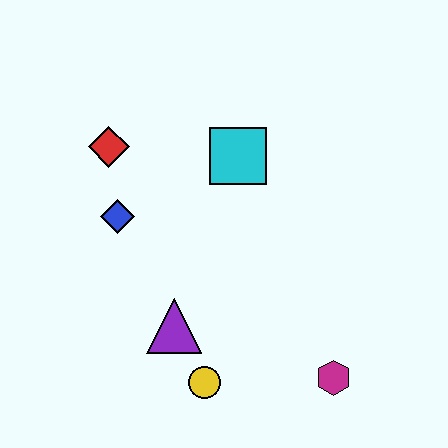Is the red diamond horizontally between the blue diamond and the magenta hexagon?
No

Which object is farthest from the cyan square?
The magenta hexagon is farthest from the cyan square.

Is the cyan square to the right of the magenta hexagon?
No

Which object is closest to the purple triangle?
The yellow circle is closest to the purple triangle.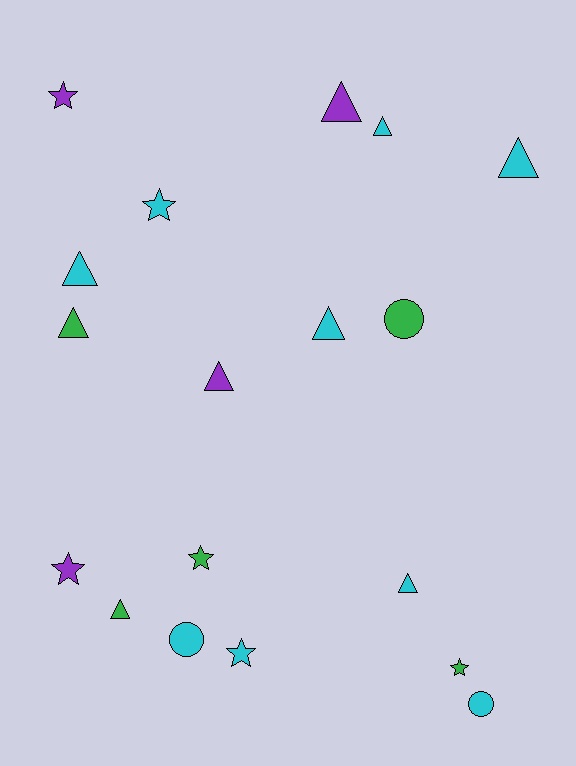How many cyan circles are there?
There are 2 cyan circles.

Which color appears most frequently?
Cyan, with 9 objects.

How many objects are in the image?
There are 18 objects.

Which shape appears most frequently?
Triangle, with 9 objects.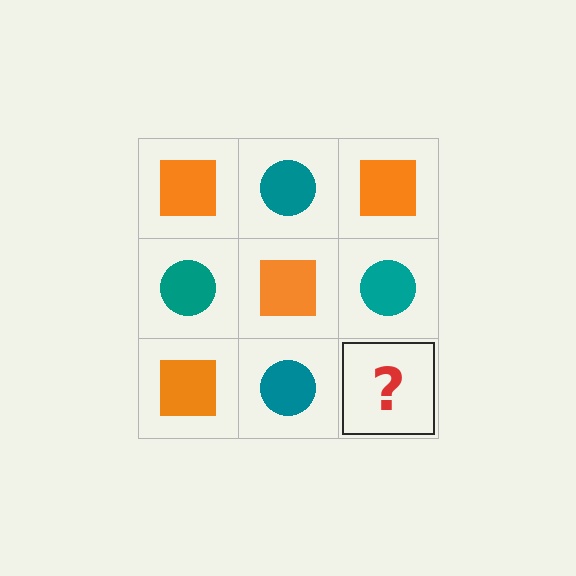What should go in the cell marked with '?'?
The missing cell should contain an orange square.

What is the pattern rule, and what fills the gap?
The rule is that it alternates orange square and teal circle in a checkerboard pattern. The gap should be filled with an orange square.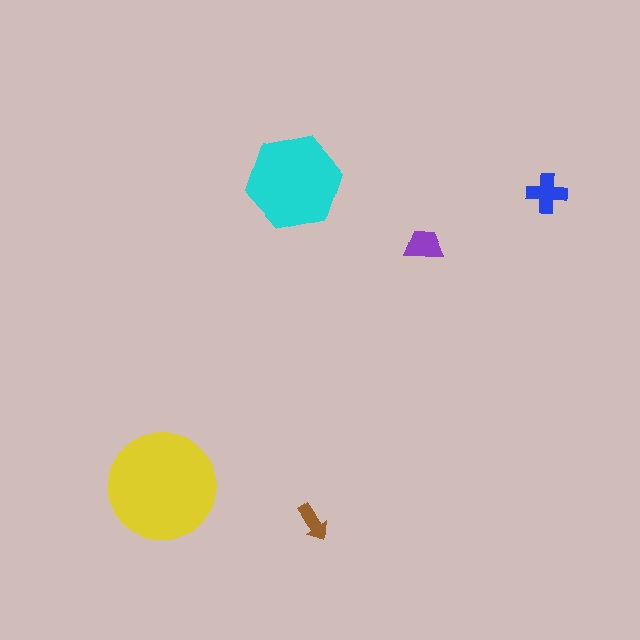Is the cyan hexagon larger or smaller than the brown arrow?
Larger.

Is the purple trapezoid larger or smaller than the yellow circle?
Smaller.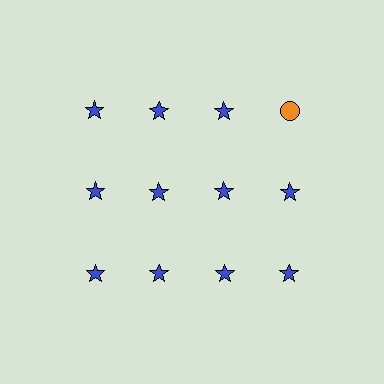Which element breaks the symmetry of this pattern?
The orange circle in the top row, second from right column breaks the symmetry. All other shapes are blue stars.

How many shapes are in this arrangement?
There are 12 shapes arranged in a grid pattern.